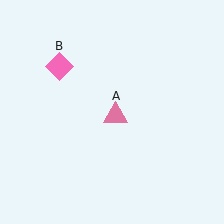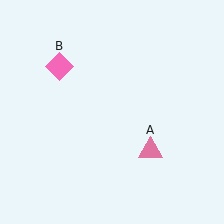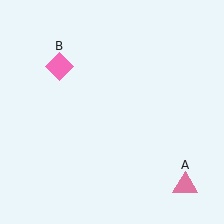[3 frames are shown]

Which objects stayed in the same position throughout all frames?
Pink diamond (object B) remained stationary.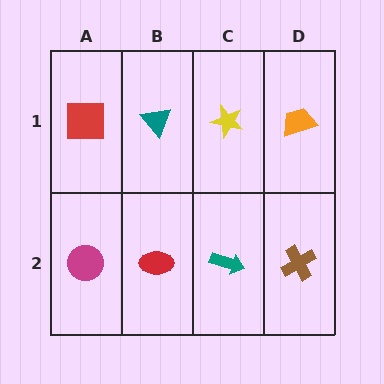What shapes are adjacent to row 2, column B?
A teal triangle (row 1, column B), a magenta circle (row 2, column A), a teal arrow (row 2, column C).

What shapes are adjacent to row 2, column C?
A yellow star (row 1, column C), a red ellipse (row 2, column B), a brown cross (row 2, column D).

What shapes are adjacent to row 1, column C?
A teal arrow (row 2, column C), a teal triangle (row 1, column B), an orange trapezoid (row 1, column D).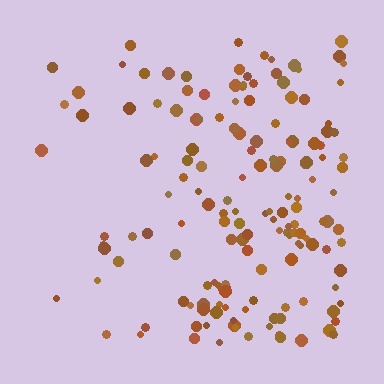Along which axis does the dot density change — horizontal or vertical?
Horizontal.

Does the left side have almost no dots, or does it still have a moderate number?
Still a moderate number, just noticeably fewer than the right.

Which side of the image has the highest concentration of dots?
The right.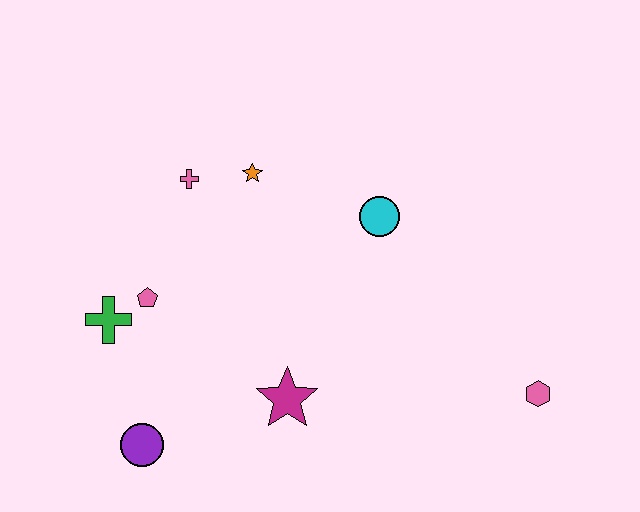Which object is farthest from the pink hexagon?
The green cross is farthest from the pink hexagon.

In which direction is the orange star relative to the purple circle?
The orange star is above the purple circle.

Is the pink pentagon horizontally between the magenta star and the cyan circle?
No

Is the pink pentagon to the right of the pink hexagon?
No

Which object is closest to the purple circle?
The green cross is closest to the purple circle.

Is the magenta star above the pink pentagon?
No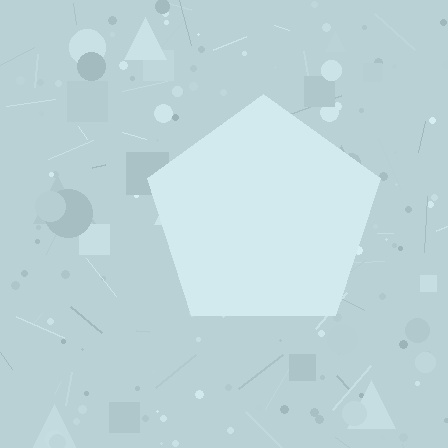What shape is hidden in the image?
A pentagon is hidden in the image.